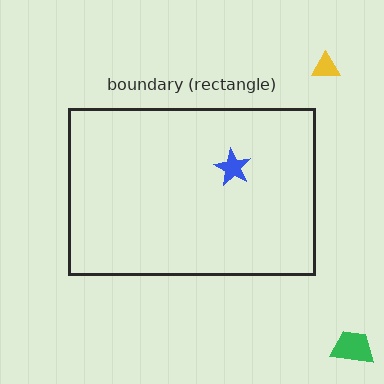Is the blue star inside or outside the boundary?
Inside.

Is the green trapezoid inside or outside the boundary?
Outside.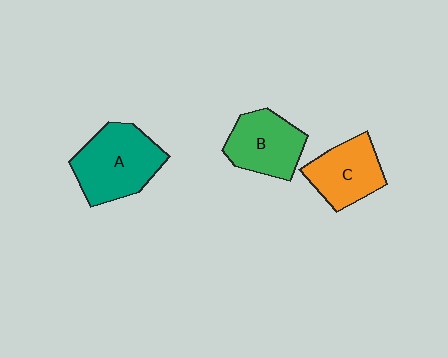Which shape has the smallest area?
Shape C (orange).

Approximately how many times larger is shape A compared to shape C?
Approximately 1.4 times.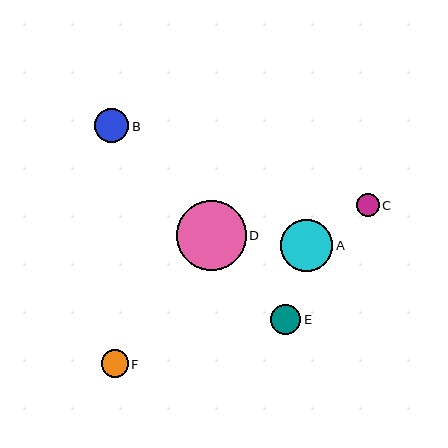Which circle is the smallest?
Circle C is the smallest with a size of approximately 23 pixels.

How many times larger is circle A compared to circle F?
Circle A is approximately 1.9 times the size of circle F.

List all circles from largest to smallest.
From largest to smallest: D, A, B, E, F, C.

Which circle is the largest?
Circle D is the largest with a size of approximately 70 pixels.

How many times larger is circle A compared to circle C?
Circle A is approximately 2.3 times the size of circle C.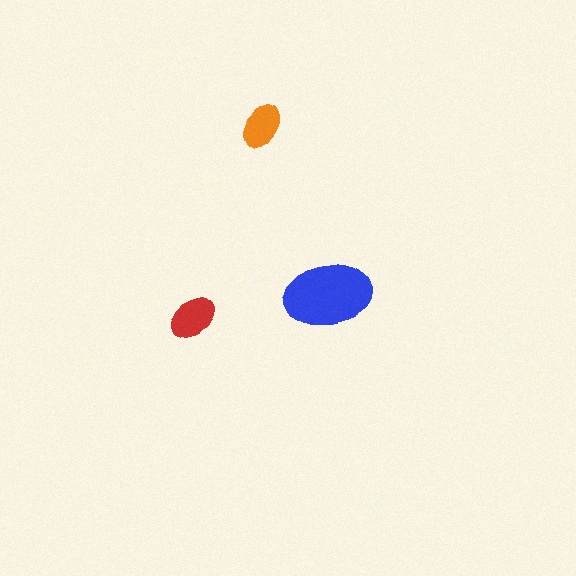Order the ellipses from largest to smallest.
the blue one, the red one, the orange one.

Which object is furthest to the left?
The red ellipse is leftmost.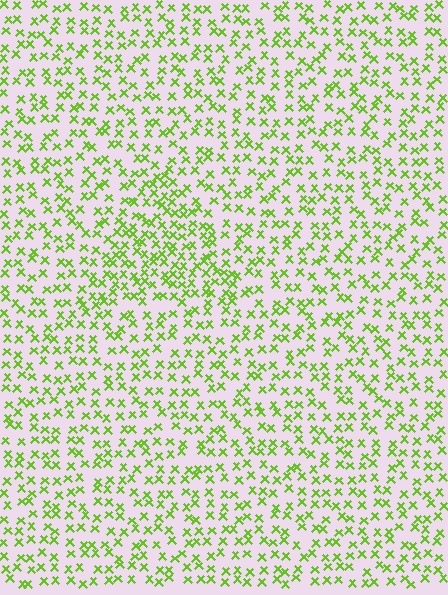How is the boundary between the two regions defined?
The boundary is defined by a change in element density (approximately 1.6x ratio). All elements are the same color, size, and shape.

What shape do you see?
I see a triangle.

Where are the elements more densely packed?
The elements are more densely packed inside the triangle boundary.